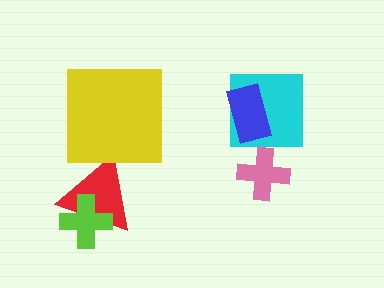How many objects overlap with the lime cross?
1 object overlaps with the lime cross.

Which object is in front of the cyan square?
The blue rectangle is in front of the cyan square.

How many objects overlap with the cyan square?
1 object overlaps with the cyan square.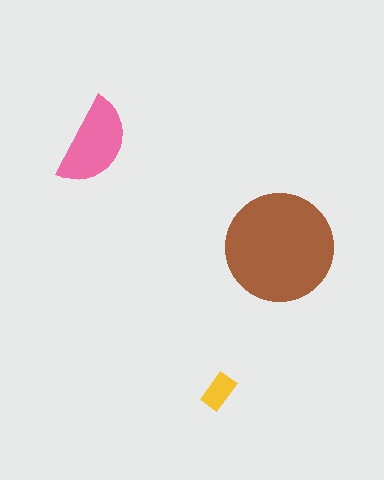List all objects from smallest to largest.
The yellow rectangle, the pink semicircle, the brown circle.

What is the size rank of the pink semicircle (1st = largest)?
2nd.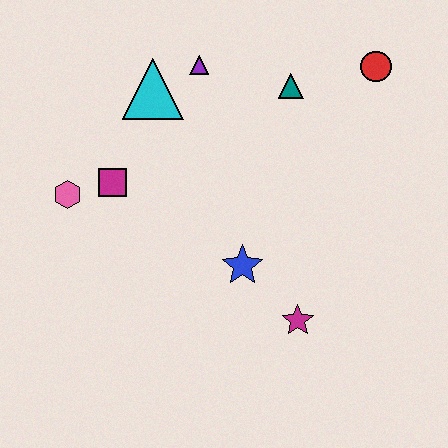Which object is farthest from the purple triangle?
The magenta star is farthest from the purple triangle.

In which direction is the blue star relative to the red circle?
The blue star is below the red circle.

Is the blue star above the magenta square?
No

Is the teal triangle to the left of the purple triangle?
No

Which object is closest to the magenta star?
The blue star is closest to the magenta star.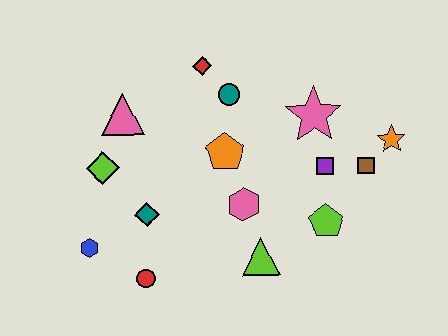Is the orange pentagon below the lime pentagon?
No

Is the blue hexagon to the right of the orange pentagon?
No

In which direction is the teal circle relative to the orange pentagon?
The teal circle is above the orange pentagon.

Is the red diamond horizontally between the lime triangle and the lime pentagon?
No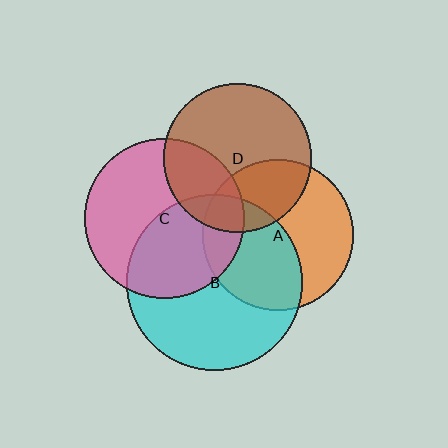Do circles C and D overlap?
Yes.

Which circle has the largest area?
Circle B (cyan).